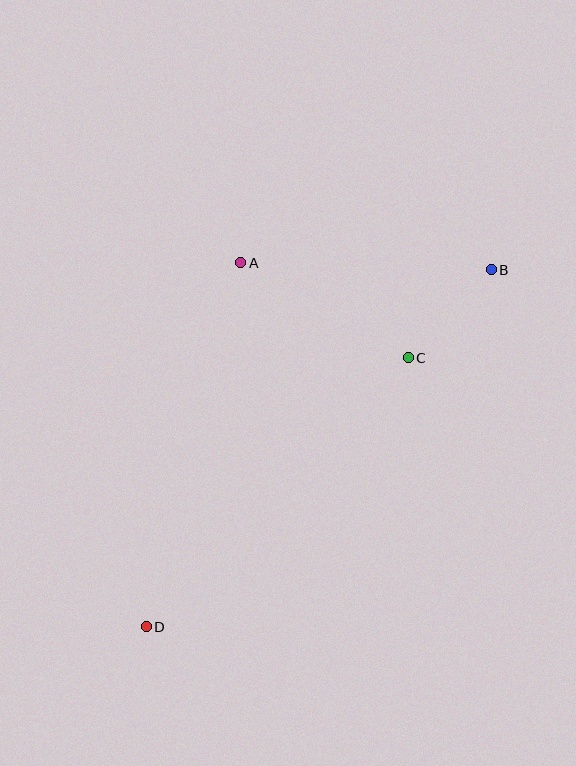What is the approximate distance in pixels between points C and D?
The distance between C and D is approximately 375 pixels.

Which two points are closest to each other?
Points B and C are closest to each other.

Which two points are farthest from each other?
Points B and D are farthest from each other.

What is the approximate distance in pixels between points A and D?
The distance between A and D is approximately 376 pixels.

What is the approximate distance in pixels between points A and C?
The distance between A and C is approximately 192 pixels.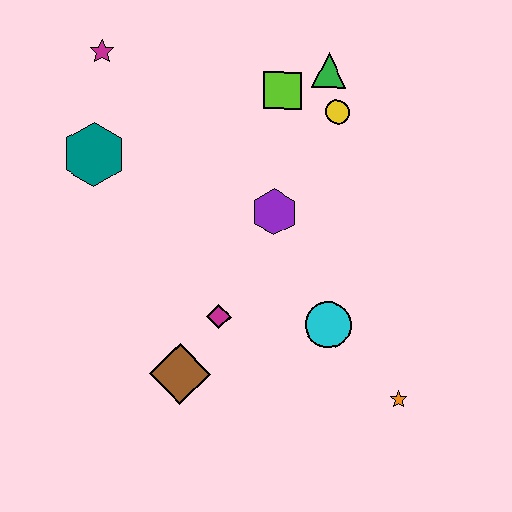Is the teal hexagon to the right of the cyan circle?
No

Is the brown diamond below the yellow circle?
Yes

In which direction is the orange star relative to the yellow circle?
The orange star is below the yellow circle.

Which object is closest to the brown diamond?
The magenta diamond is closest to the brown diamond.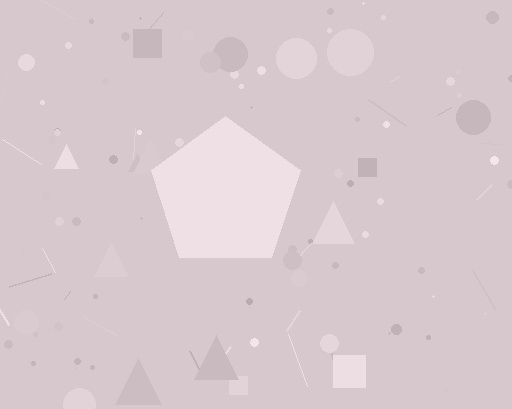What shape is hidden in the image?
A pentagon is hidden in the image.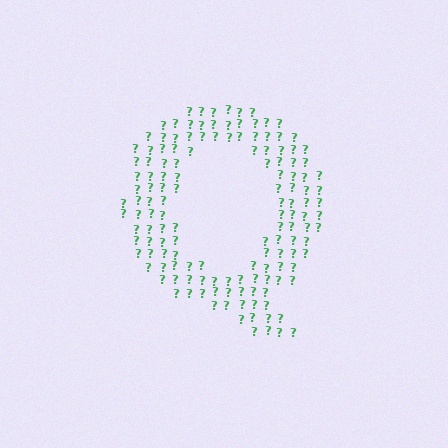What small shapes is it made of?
It is made of small question marks.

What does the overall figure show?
The overall figure shows the letter Q.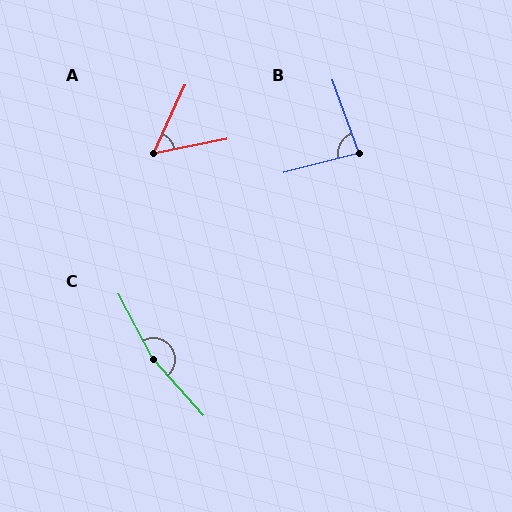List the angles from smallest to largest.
A (55°), B (85°), C (166°).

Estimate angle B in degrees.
Approximately 85 degrees.